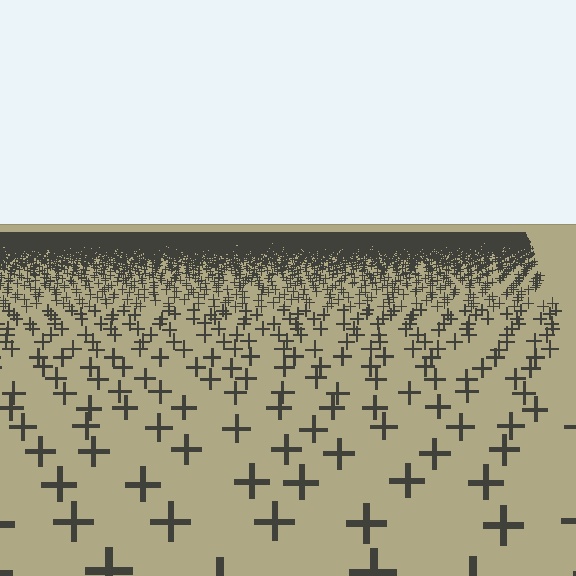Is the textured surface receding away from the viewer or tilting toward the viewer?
The surface is receding away from the viewer. Texture elements get smaller and denser toward the top.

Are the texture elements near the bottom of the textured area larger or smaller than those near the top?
Larger. Near the bottom, elements are closer to the viewer and appear at a bigger on-screen size.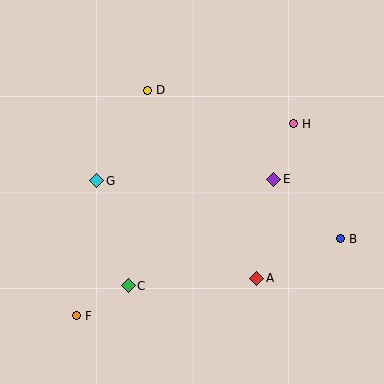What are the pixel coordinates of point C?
Point C is at (128, 286).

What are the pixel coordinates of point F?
Point F is at (76, 316).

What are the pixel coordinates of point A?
Point A is at (256, 278).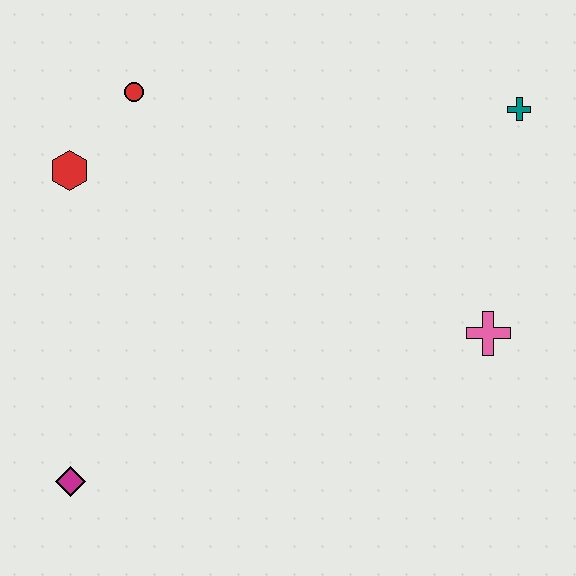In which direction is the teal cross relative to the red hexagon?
The teal cross is to the right of the red hexagon.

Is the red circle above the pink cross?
Yes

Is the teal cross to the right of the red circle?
Yes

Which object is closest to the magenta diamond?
The red hexagon is closest to the magenta diamond.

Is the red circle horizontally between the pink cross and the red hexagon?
Yes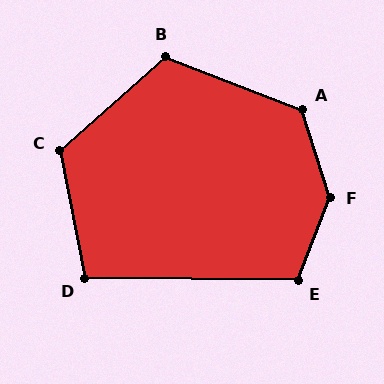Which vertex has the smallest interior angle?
D, at approximately 101 degrees.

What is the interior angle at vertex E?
Approximately 111 degrees (obtuse).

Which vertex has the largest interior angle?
F, at approximately 142 degrees.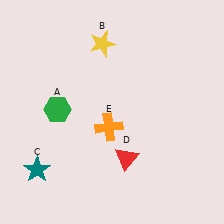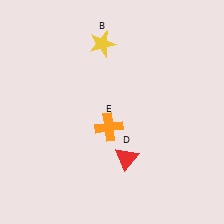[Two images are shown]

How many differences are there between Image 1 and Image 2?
There are 2 differences between the two images.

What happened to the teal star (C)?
The teal star (C) was removed in Image 2. It was in the bottom-left area of Image 1.